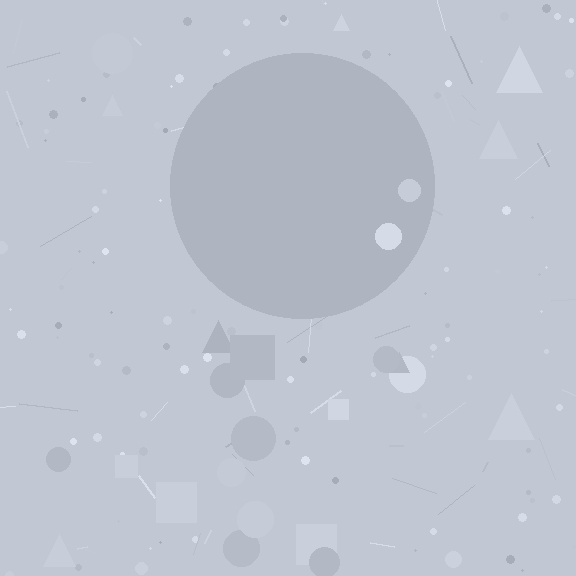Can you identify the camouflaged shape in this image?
The camouflaged shape is a circle.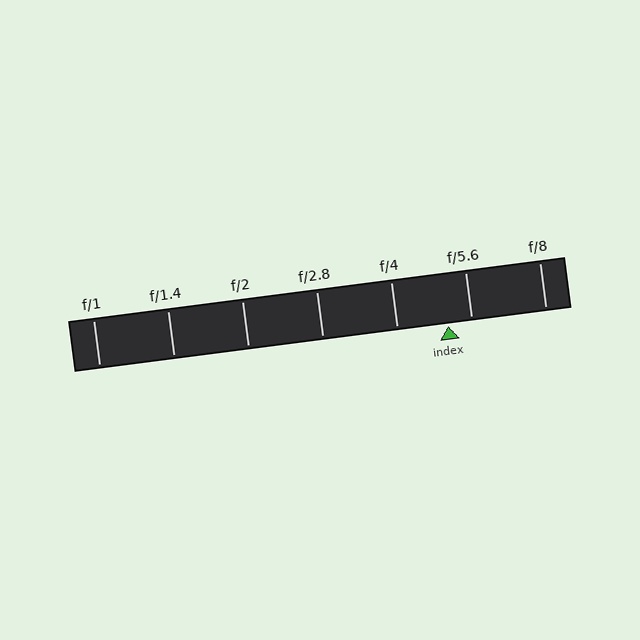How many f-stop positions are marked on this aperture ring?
There are 7 f-stop positions marked.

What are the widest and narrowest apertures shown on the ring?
The widest aperture shown is f/1 and the narrowest is f/8.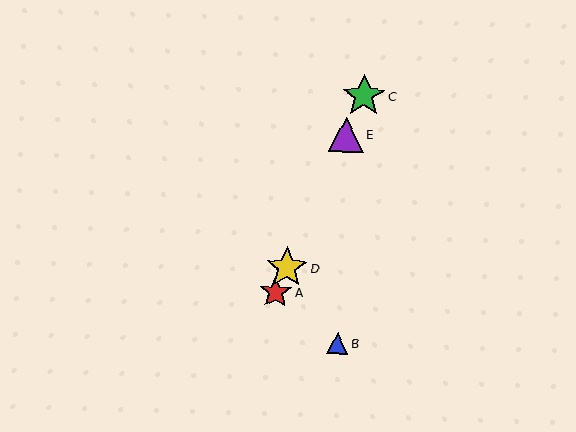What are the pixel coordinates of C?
Object C is at (364, 96).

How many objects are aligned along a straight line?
4 objects (A, C, D, E) are aligned along a straight line.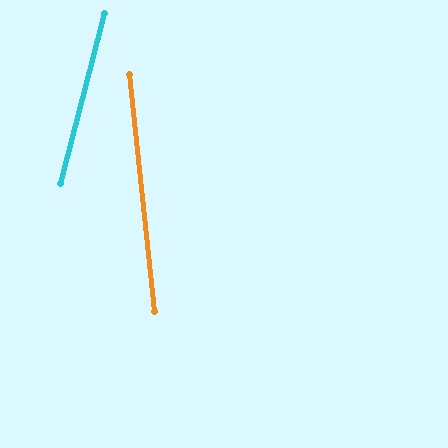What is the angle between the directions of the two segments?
Approximately 21 degrees.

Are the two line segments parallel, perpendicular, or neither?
Neither parallel nor perpendicular — they differ by about 21°.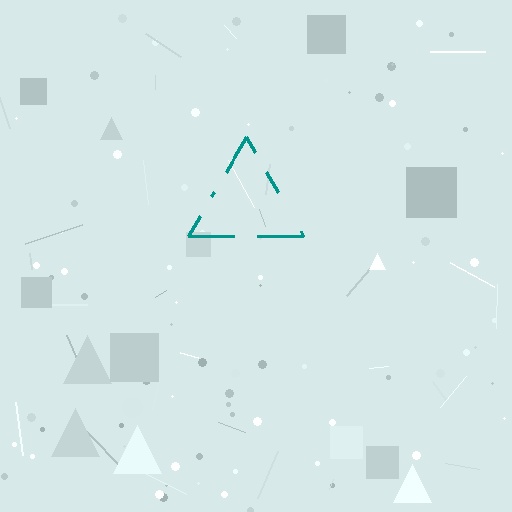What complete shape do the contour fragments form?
The contour fragments form a triangle.